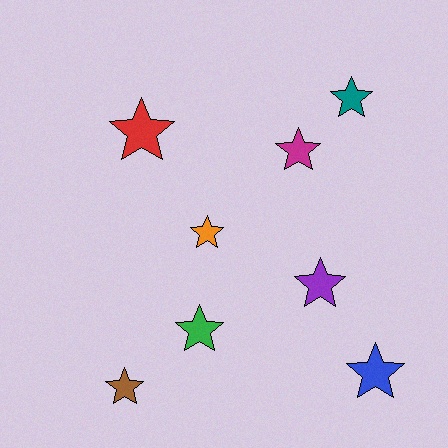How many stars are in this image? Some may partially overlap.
There are 8 stars.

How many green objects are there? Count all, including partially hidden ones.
There is 1 green object.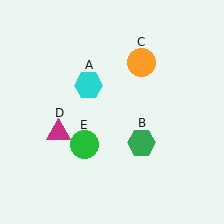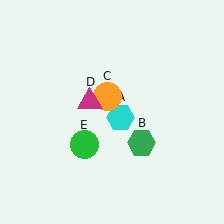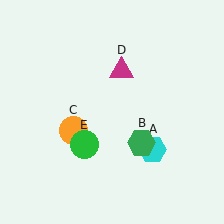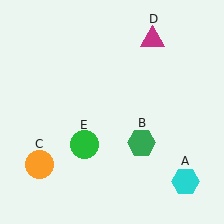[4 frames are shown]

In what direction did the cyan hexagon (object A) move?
The cyan hexagon (object A) moved down and to the right.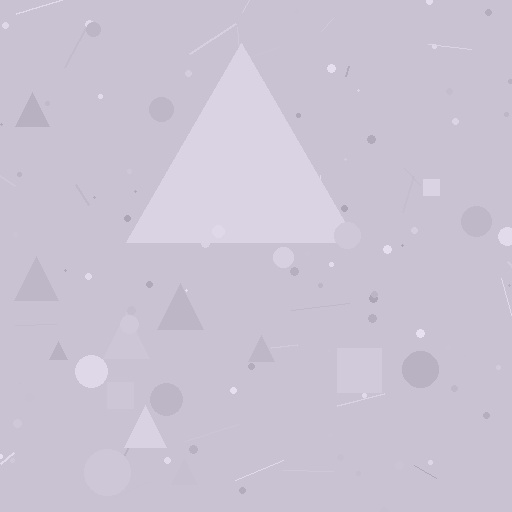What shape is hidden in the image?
A triangle is hidden in the image.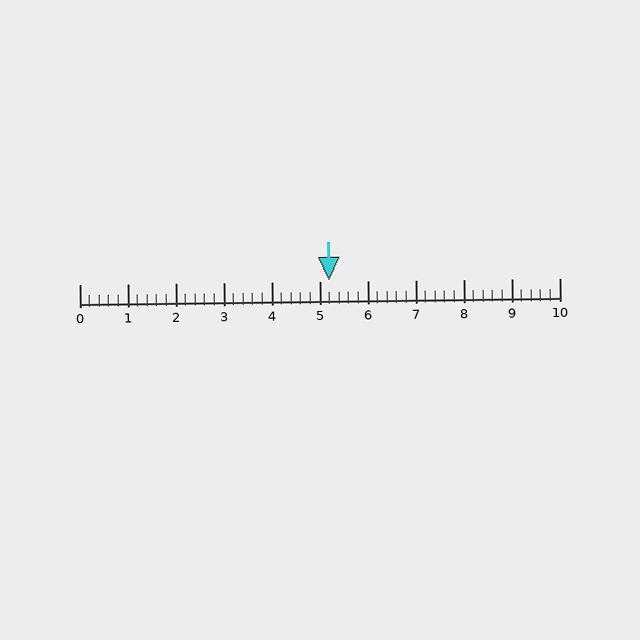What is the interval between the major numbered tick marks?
The major tick marks are spaced 1 units apart.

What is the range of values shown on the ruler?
The ruler shows values from 0 to 10.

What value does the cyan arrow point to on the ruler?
The cyan arrow points to approximately 5.2.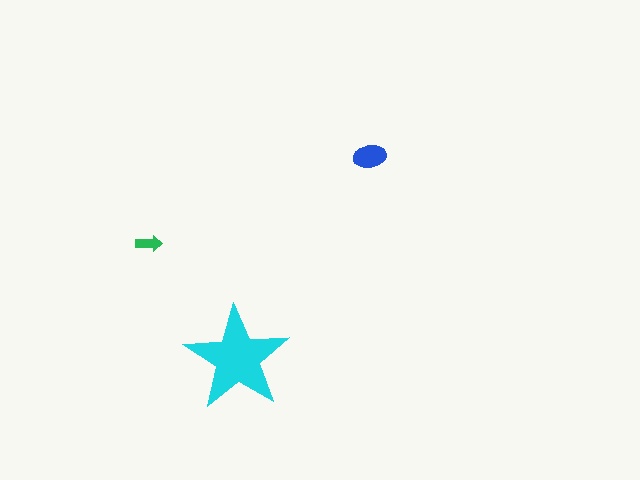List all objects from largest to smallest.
The cyan star, the blue ellipse, the green arrow.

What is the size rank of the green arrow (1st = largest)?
3rd.